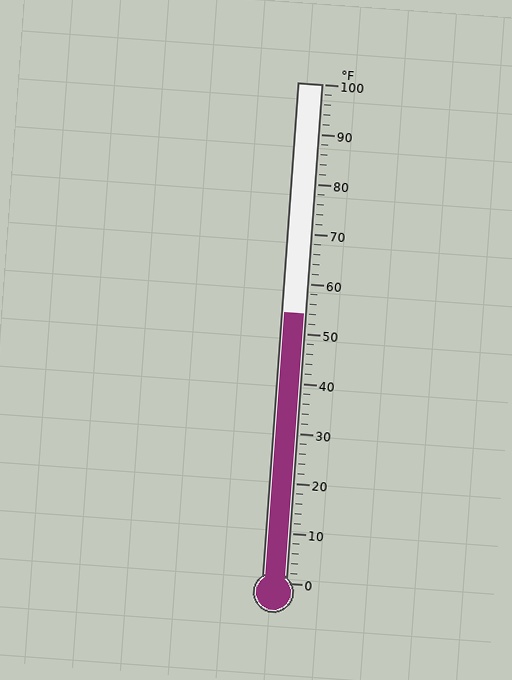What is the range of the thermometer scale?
The thermometer scale ranges from 0°F to 100°F.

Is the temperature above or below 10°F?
The temperature is above 10°F.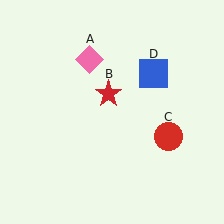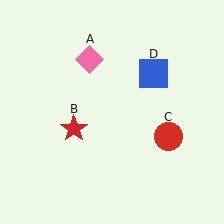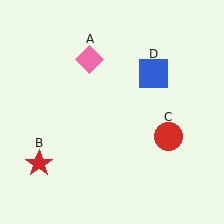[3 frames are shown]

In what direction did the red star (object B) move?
The red star (object B) moved down and to the left.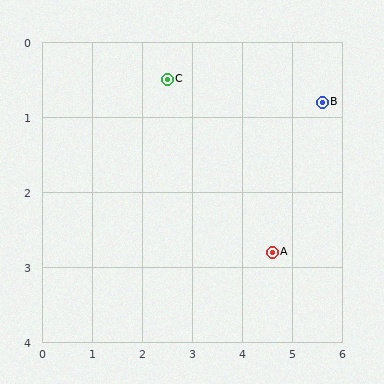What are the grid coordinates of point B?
Point B is at approximately (5.6, 0.8).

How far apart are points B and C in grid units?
Points B and C are about 3.1 grid units apart.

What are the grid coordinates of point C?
Point C is at approximately (2.5, 0.5).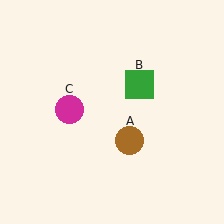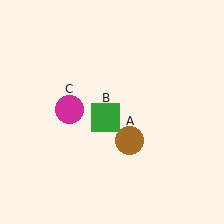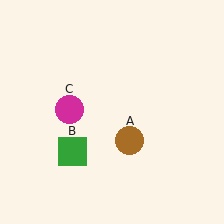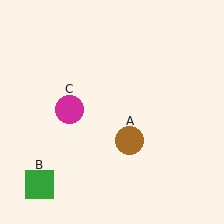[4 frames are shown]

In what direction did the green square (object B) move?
The green square (object B) moved down and to the left.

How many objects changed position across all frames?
1 object changed position: green square (object B).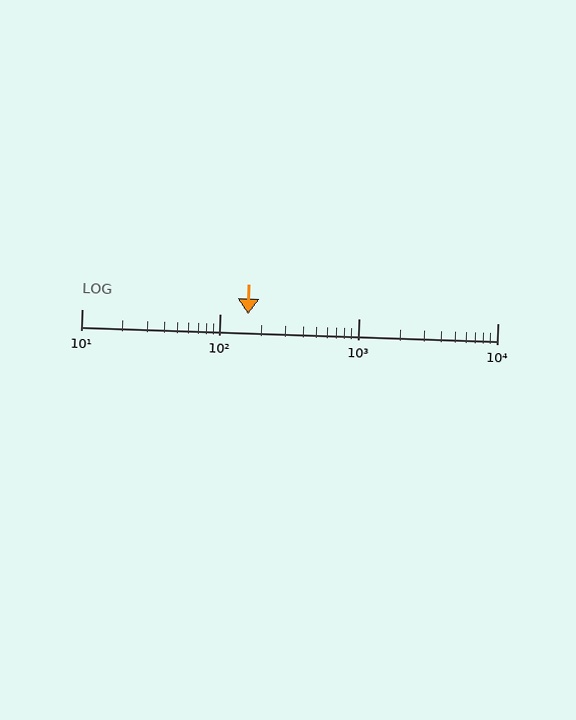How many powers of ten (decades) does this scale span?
The scale spans 3 decades, from 10 to 10000.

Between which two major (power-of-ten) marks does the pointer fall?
The pointer is between 100 and 1000.